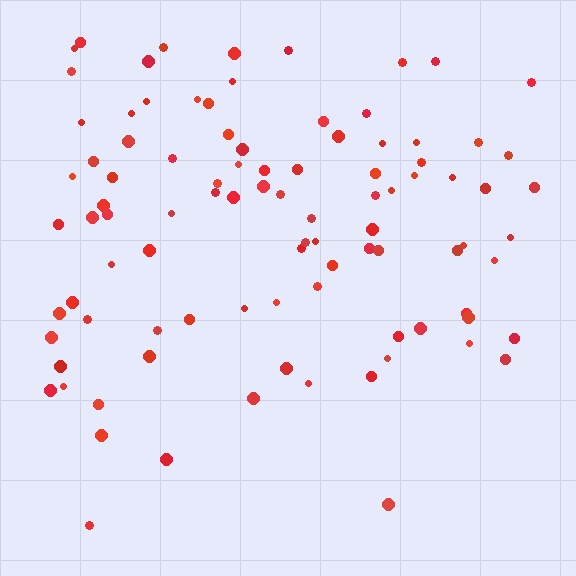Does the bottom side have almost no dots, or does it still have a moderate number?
Still a moderate number, just noticeably fewer than the top.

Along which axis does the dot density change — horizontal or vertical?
Vertical.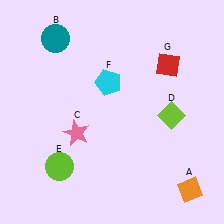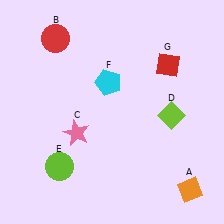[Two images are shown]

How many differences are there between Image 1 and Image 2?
There is 1 difference between the two images.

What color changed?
The circle (B) changed from teal in Image 1 to red in Image 2.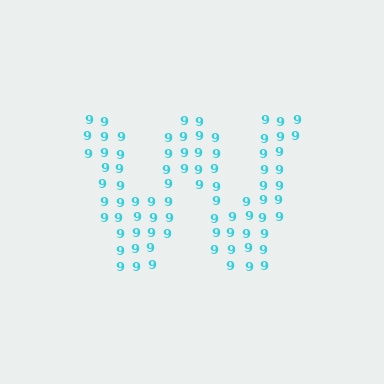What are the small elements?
The small elements are digit 9's.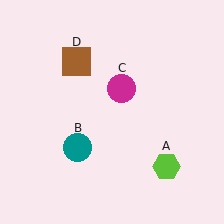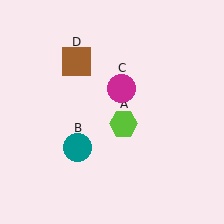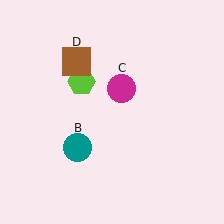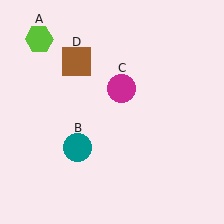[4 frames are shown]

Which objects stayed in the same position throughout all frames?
Teal circle (object B) and magenta circle (object C) and brown square (object D) remained stationary.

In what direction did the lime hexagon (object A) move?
The lime hexagon (object A) moved up and to the left.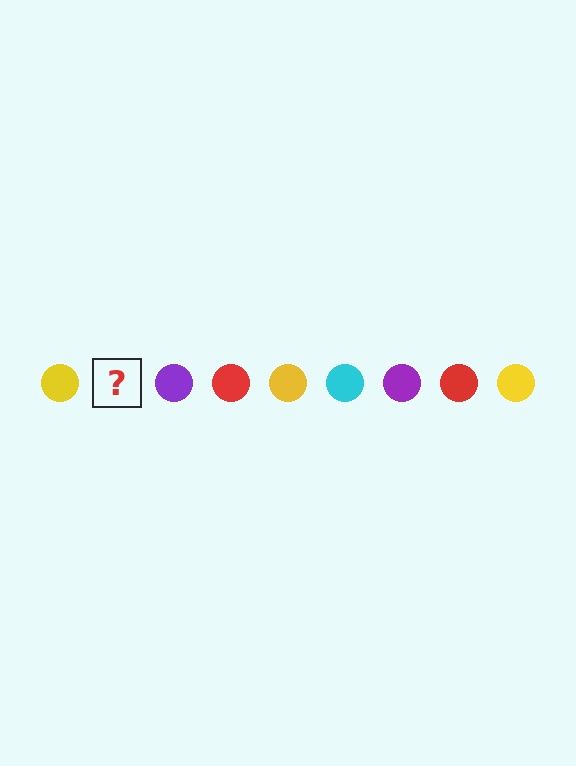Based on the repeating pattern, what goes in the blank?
The blank should be a cyan circle.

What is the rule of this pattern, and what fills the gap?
The rule is that the pattern cycles through yellow, cyan, purple, red circles. The gap should be filled with a cyan circle.